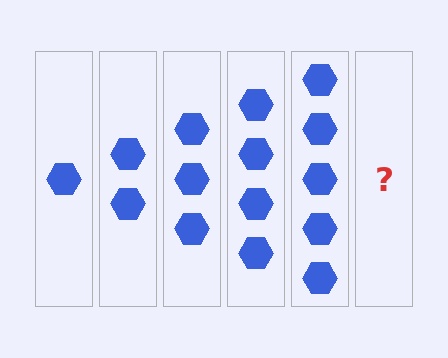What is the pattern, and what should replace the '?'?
The pattern is that each step adds one more hexagon. The '?' should be 6 hexagons.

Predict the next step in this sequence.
The next step is 6 hexagons.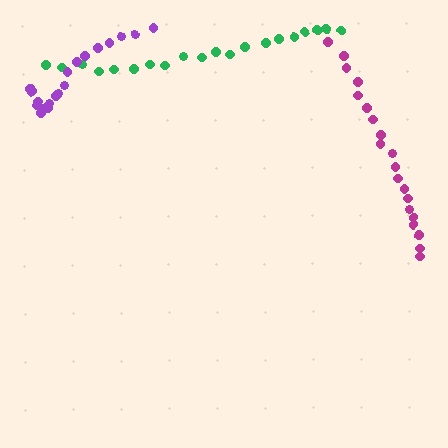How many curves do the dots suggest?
There are 3 distinct paths.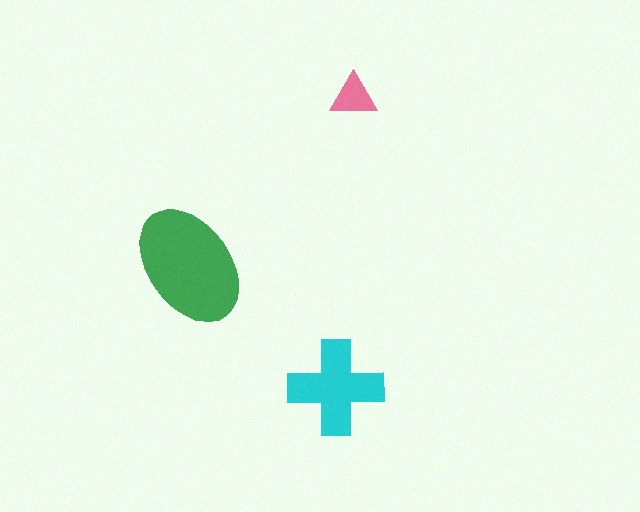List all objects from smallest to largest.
The pink triangle, the cyan cross, the green ellipse.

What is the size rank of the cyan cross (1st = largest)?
2nd.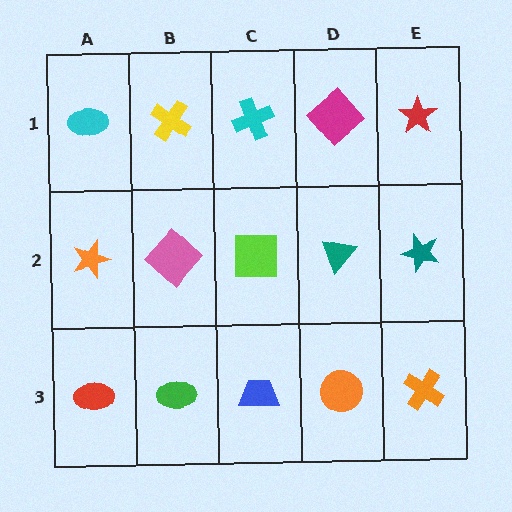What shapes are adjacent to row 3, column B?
A pink diamond (row 2, column B), a red ellipse (row 3, column A), a blue trapezoid (row 3, column C).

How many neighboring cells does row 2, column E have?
3.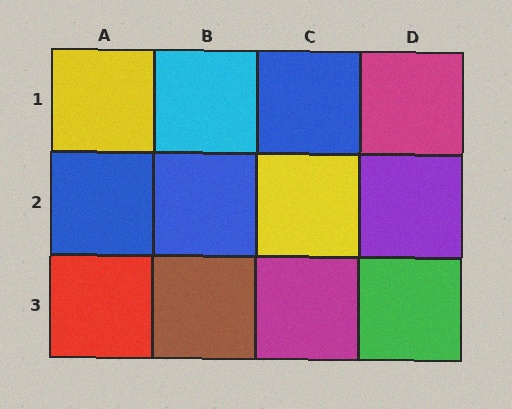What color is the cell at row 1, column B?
Cyan.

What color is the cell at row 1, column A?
Yellow.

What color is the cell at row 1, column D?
Magenta.